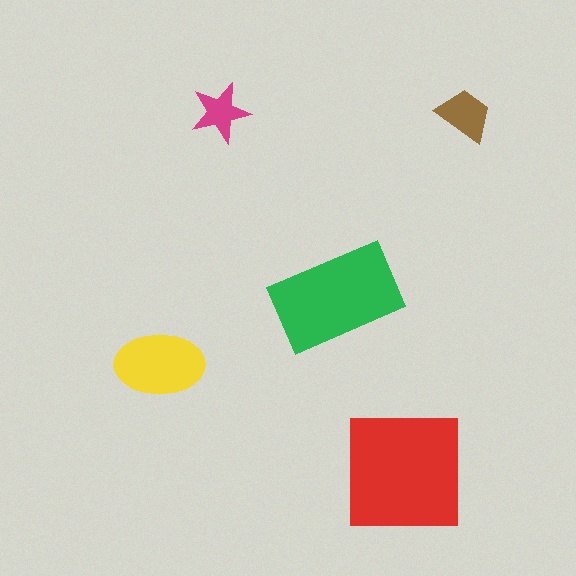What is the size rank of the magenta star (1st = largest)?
5th.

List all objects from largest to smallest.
The red square, the green rectangle, the yellow ellipse, the brown trapezoid, the magenta star.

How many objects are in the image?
There are 5 objects in the image.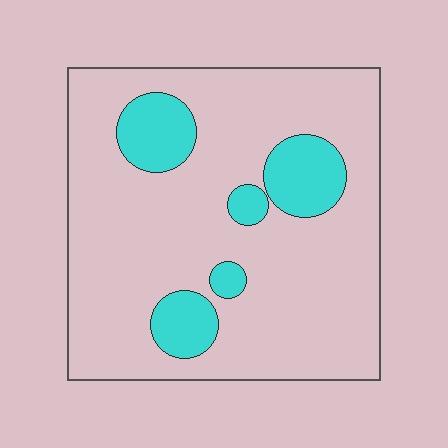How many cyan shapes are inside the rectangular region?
5.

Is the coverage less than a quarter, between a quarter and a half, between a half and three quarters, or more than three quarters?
Less than a quarter.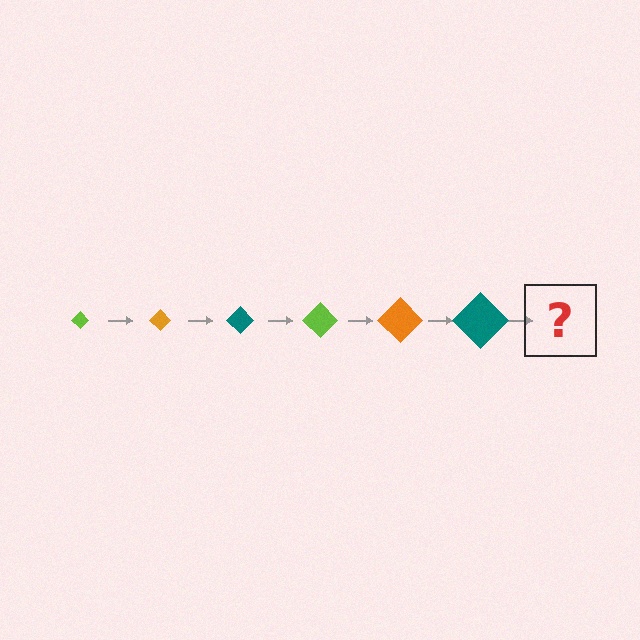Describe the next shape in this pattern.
It should be a lime diamond, larger than the previous one.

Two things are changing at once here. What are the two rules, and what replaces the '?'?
The two rules are that the diamond grows larger each step and the color cycles through lime, orange, and teal. The '?' should be a lime diamond, larger than the previous one.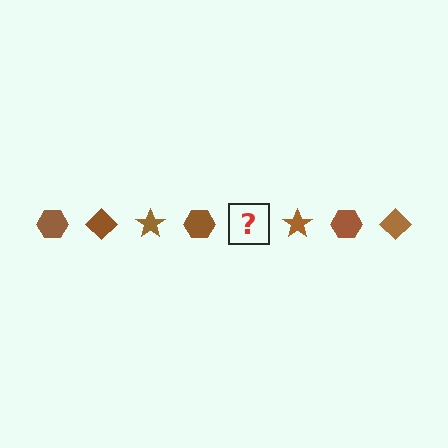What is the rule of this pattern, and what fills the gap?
The rule is that the pattern cycles through hexagon, diamond, star shapes in brown. The gap should be filled with a brown diamond.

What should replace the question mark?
The question mark should be replaced with a brown diamond.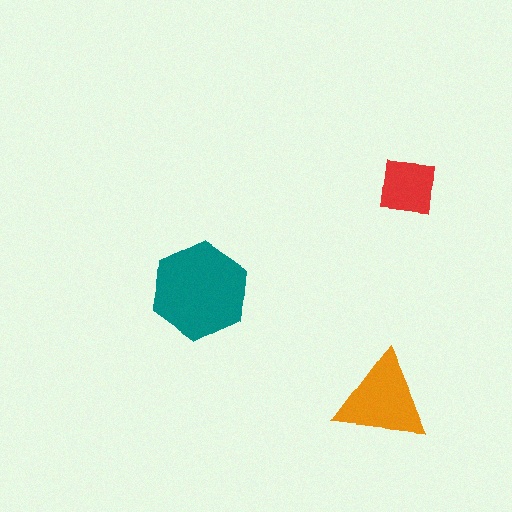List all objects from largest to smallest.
The teal hexagon, the orange triangle, the red square.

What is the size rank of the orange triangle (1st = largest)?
2nd.